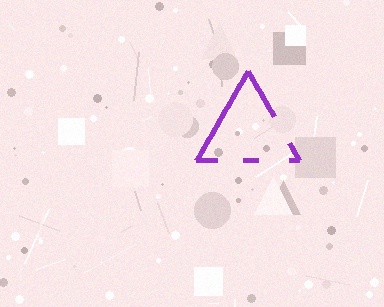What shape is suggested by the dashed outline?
The dashed outline suggests a triangle.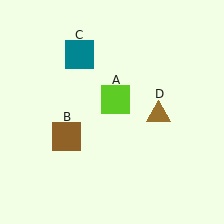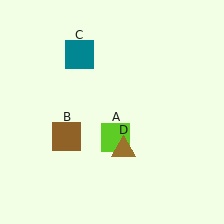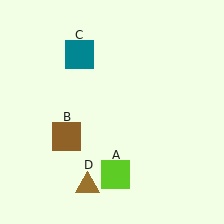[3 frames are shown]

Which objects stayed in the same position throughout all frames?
Brown square (object B) and teal square (object C) remained stationary.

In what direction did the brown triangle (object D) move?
The brown triangle (object D) moved down and to the left.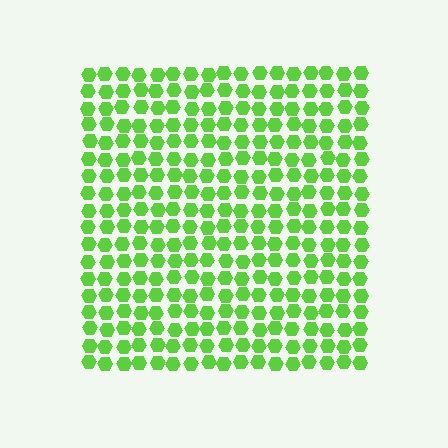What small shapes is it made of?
It is made of small hexagons.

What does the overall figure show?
The overall figure shows a square.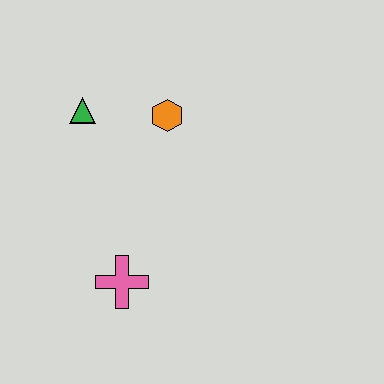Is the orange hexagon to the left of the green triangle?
No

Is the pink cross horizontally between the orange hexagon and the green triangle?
Yes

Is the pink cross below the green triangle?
Yes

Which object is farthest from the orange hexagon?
The pink cross is farthest from the orange hexagon.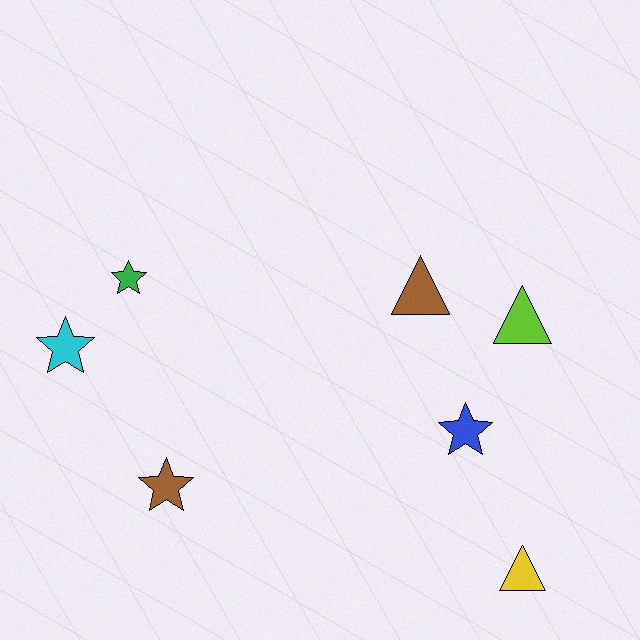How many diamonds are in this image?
There are no diamonds.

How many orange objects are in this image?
There are no orange objects.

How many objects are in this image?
There are 7 objects.